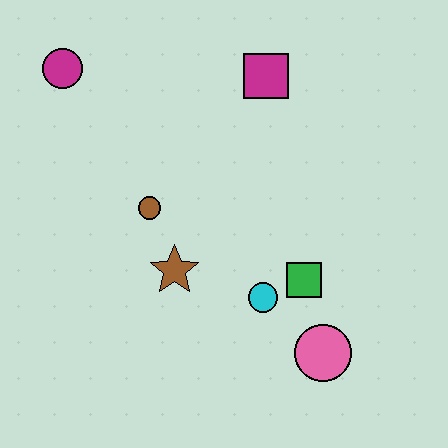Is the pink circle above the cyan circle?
No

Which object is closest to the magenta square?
The brown circle is closest to the magenta square.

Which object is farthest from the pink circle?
The magenta circle is farthest from the pink circle.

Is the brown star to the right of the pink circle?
No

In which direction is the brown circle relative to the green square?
The brown circle is to the left of the green square.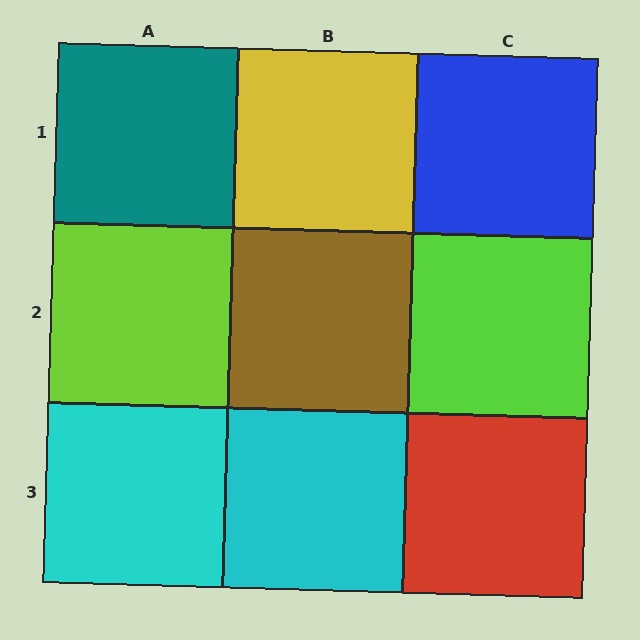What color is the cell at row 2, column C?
Lime.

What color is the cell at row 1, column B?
Yellow.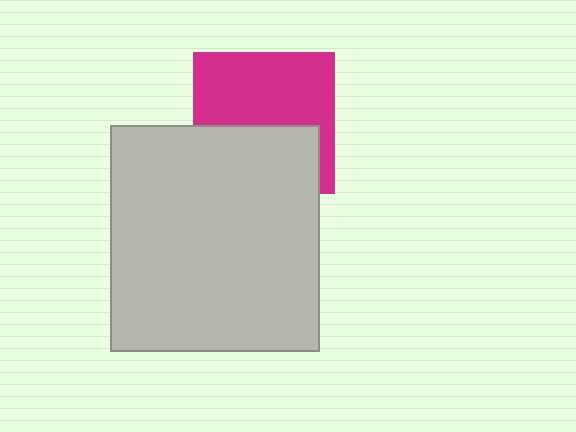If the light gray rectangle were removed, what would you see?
You would see the complete magenta square.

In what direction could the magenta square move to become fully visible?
The magenta square could move up. That would shift it out from behind the light gray rectangle entirely.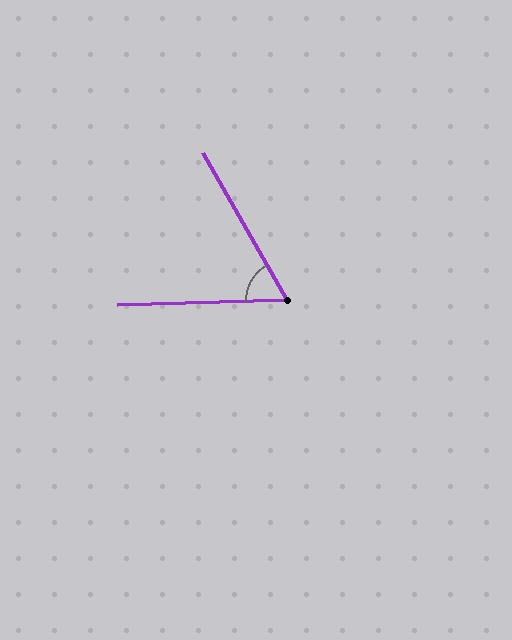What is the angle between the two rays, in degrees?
Approximately 62 degrees.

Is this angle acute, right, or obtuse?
It is acute.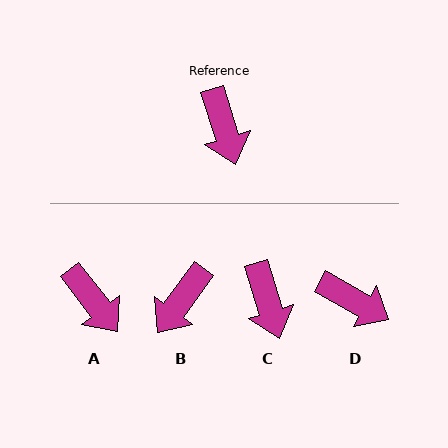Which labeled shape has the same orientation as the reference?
C.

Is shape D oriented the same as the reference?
No, it is off by about 43 degrees.